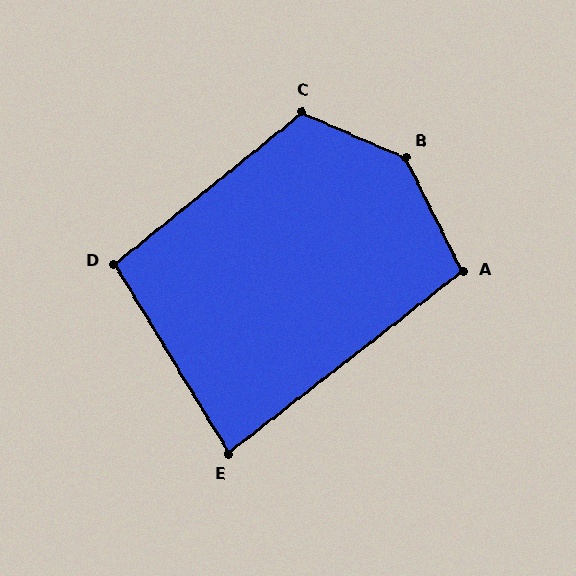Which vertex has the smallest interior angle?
E, at approximately 84 degrees.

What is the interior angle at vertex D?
Approximately 98 degrees (obtuse).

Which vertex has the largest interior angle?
B, at approximately 140 degrees.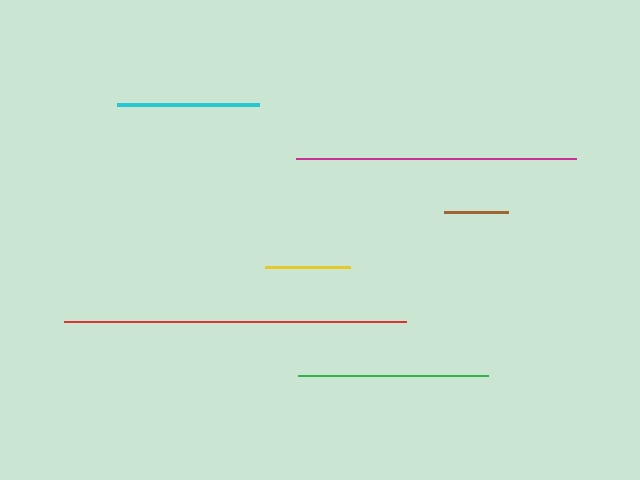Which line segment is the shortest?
The brown line is the shortest at approximately 64 pixels.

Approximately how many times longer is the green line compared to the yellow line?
The green line is approximately 2.2 times the length of the yellow line.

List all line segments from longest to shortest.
From longest to shortest: red, magenta, green, cyan, yellow, brown.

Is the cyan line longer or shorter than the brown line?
The cyan line is longer than the brown line.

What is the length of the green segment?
The green segment is approximately 190 pixels long.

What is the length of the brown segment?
The brown segment is approximately 64 pixels long.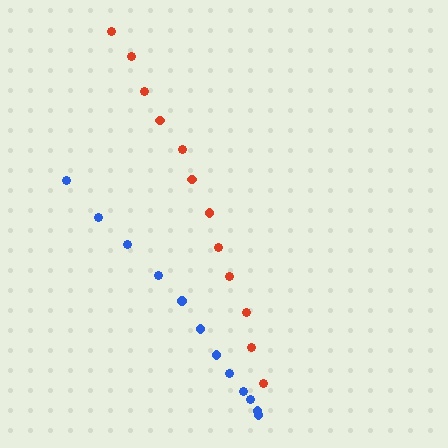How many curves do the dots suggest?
There are 2 distinct paths.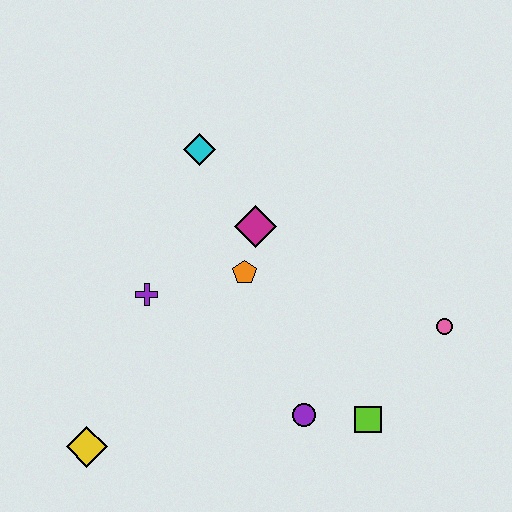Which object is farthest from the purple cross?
The pink circle is farthest from the purple cross.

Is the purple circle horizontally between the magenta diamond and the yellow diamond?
No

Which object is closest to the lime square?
The purple circle is closest to the lime square.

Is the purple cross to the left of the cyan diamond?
Yes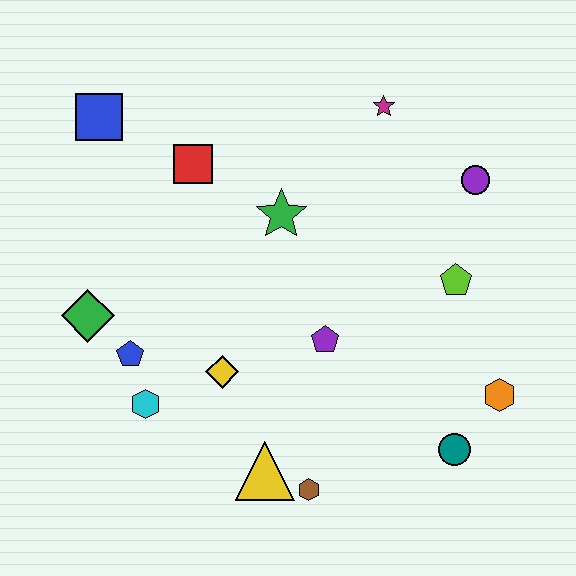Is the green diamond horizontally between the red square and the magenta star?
No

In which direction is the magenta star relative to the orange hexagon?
The magenta star is above the orange hexagon.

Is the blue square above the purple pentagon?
Yes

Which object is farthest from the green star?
The teal circle is farthest from the green star.